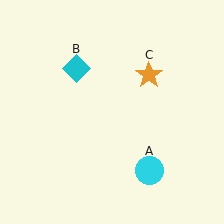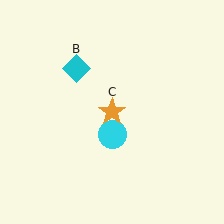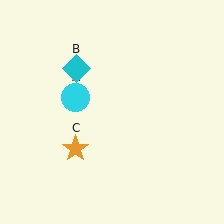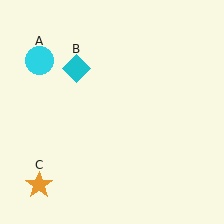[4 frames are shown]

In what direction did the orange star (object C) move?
The orange star (object C) moved down and to the left.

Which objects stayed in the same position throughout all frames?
Cyan diamond (object B) remained stationary.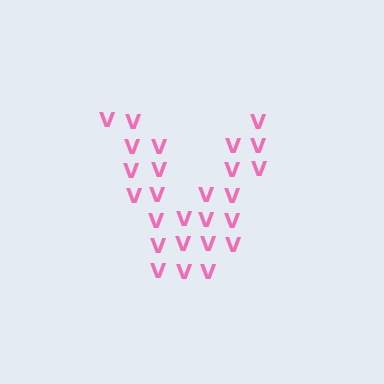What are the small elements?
The small elements are letter V's.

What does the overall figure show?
The overall figure shows the letter V.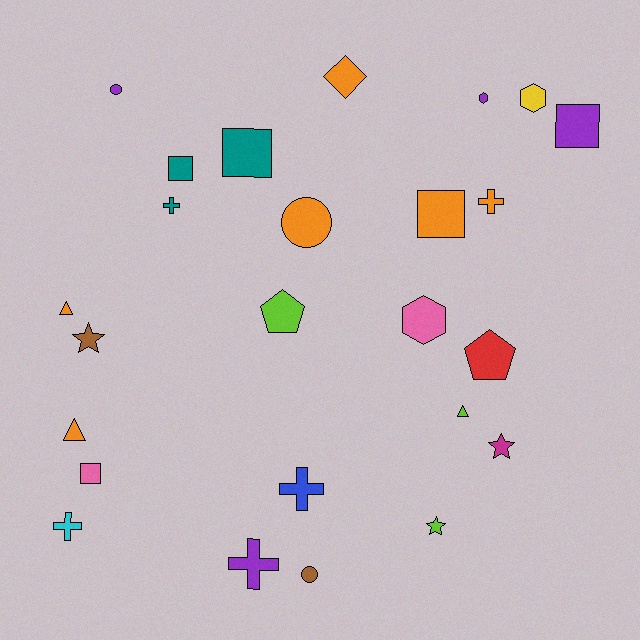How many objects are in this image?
There are 25 objects.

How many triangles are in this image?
There are 3 triangles.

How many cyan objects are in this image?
There is 1 cyan object.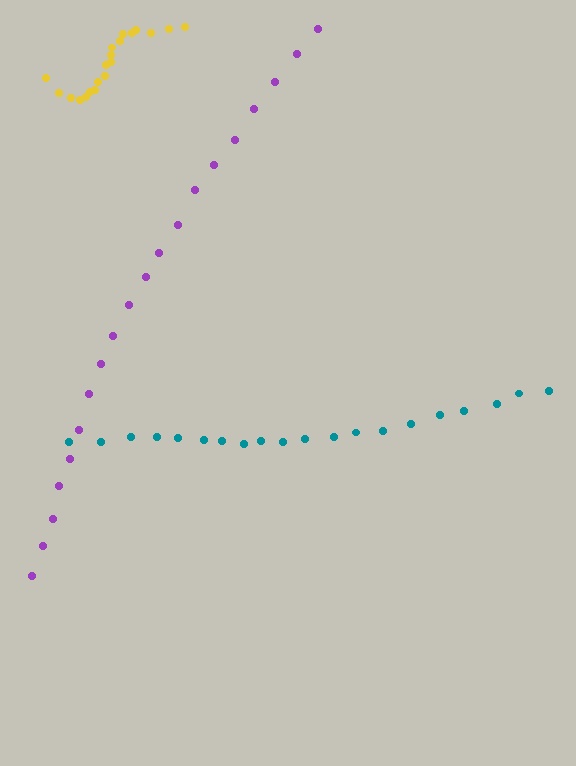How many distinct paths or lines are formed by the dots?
There are 3 distinct paths.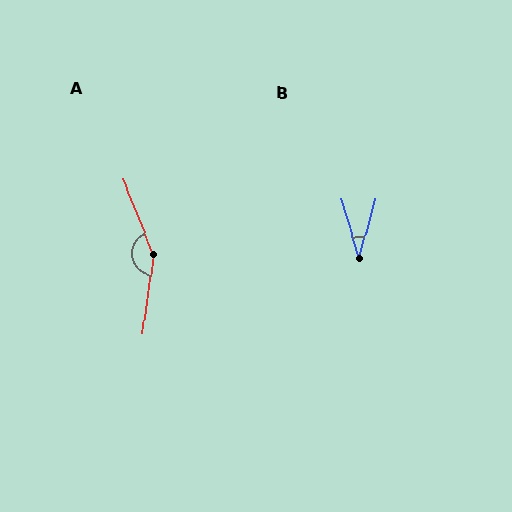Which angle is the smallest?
B, at approximately 32 degrees.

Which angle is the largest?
A, at approximately 150 degrees.